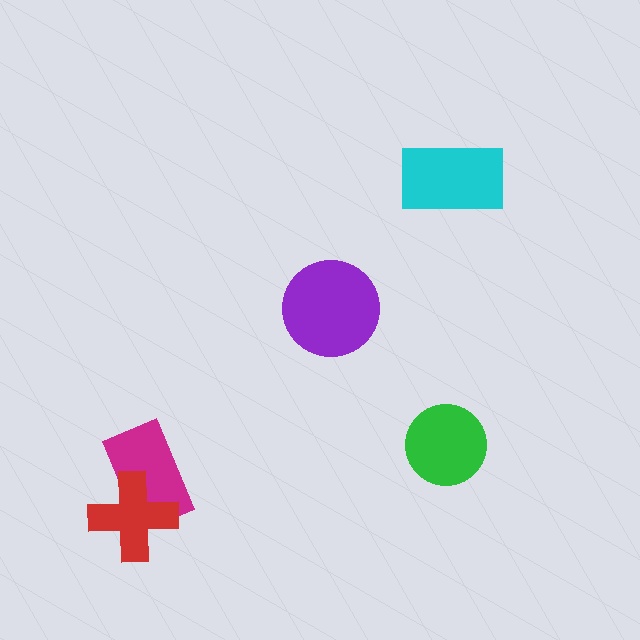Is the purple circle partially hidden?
No, no other shape covers it.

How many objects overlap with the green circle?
0 objects overlap with the green circle.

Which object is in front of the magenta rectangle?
The red cross is in front of the magenta rectangle.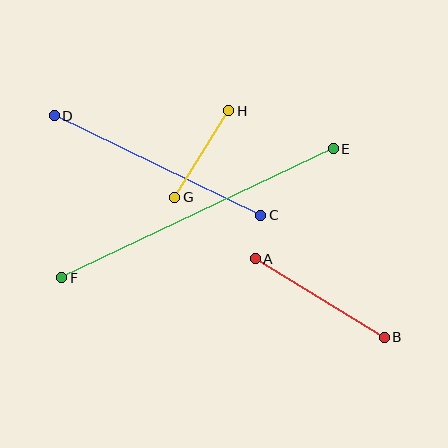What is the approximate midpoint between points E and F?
The midpoint is at approximately (197, 213) pixels.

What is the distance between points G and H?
The distance is approximately 102 pixels.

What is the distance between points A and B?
The distance is approximately 151 pixels.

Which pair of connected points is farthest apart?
Points E and F are farthest apart.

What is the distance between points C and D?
The distance is approximately 229 pixels.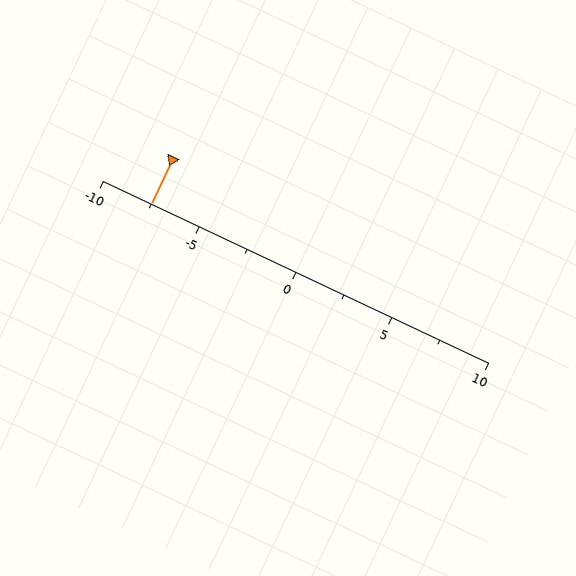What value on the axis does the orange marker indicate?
The marker indicates approximately -7.5.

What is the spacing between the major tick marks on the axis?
The major ticks are spaced 5 apart.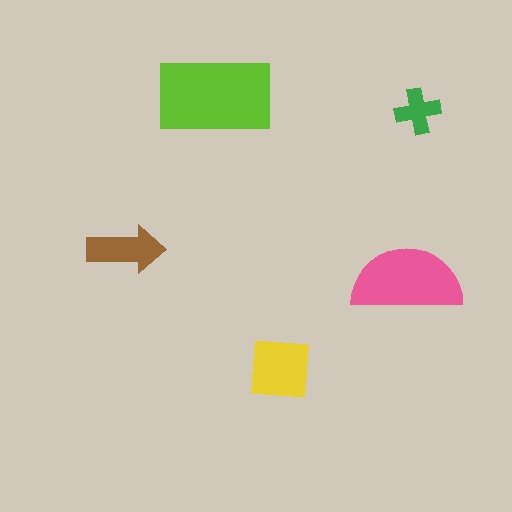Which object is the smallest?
The green cross.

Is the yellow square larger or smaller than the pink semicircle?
Smaller.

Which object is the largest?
The lime rectangle.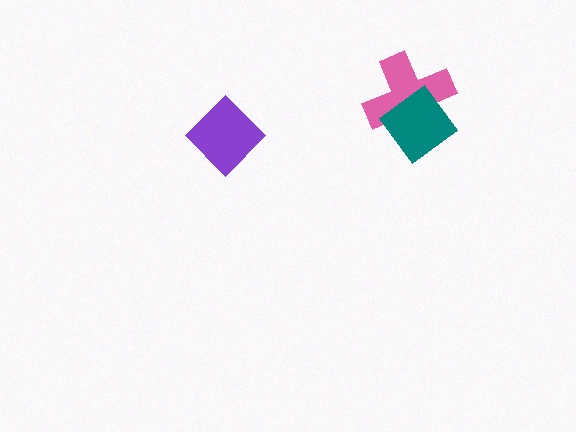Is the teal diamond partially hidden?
No, no other shape covers it.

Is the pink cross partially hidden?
Yes, it is partially covered by another shape.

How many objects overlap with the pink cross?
1 object overlaps with the pink cross.